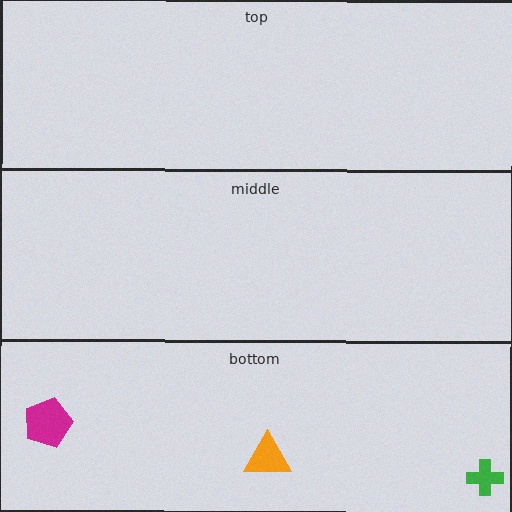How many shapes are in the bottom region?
3.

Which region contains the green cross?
The bottom region.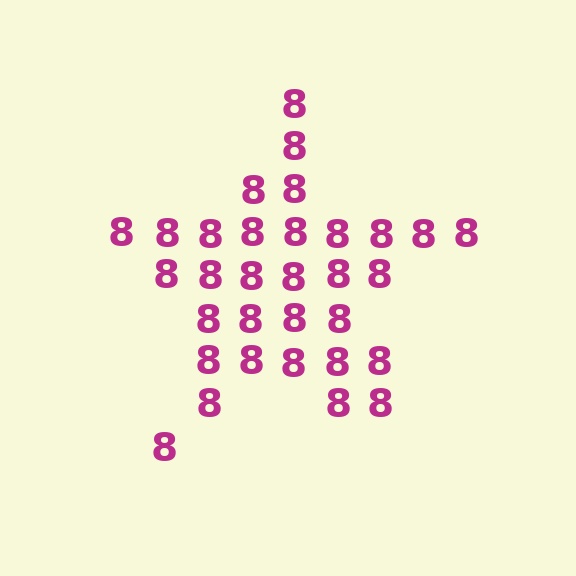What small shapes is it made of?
It is made of small digit 8's.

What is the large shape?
The large shape is a star.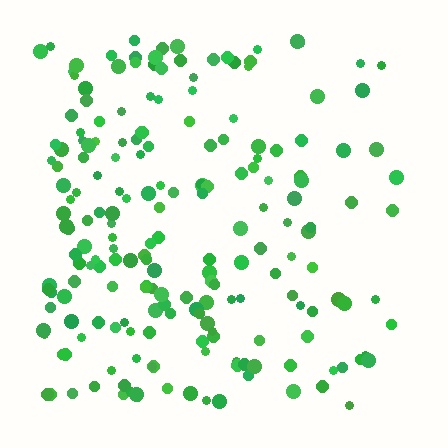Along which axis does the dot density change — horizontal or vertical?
Horizontal.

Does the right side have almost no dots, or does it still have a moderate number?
Still a moderate number, just noticeably fewer than the left.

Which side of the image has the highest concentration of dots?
The left.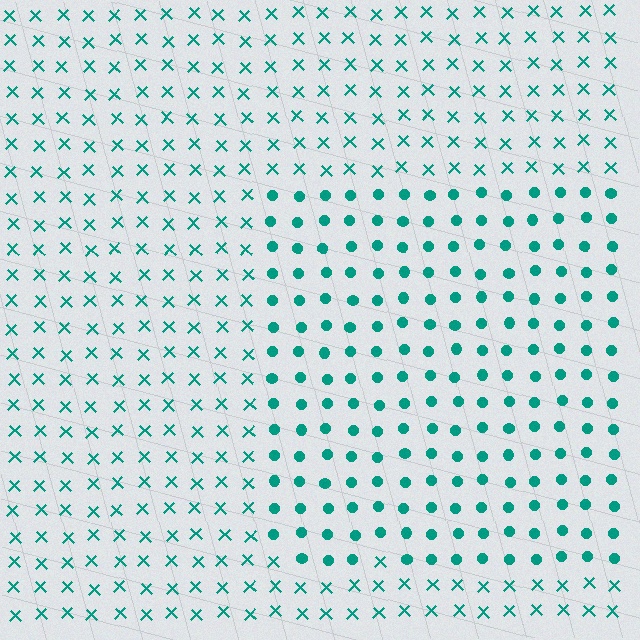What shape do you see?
I see a rectangle.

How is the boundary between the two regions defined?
The boundary is defined by a change in element shape: circles inside vs. X marks outside. All elements share the same color and spacing.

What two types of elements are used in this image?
The image uses circles inside the rectangle region and X marks outside it.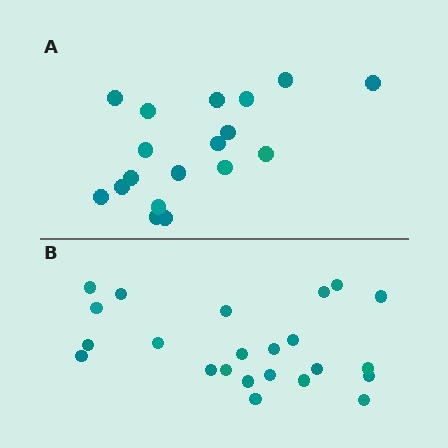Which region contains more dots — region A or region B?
Region B (the bottom region) has more dots.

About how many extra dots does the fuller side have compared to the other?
Region B has about 5 more dots than region A.